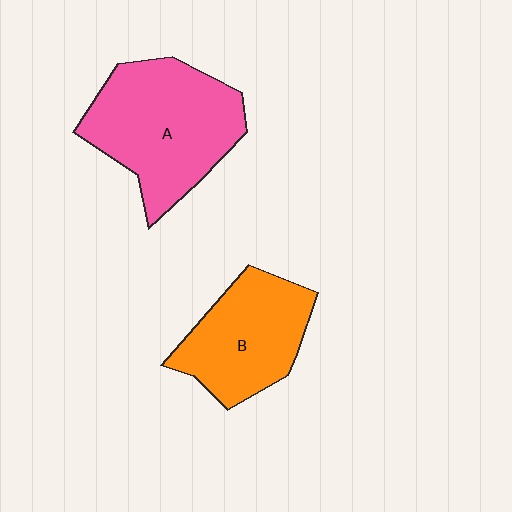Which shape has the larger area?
Shape A (pink).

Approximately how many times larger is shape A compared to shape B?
Approximately 1.3 times.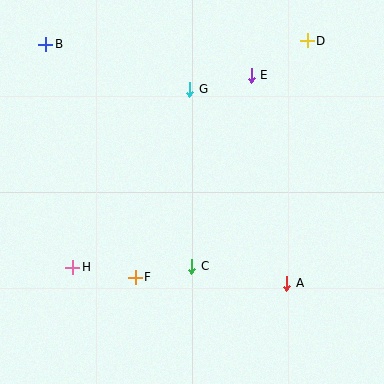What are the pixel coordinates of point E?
Point E is at (251, 75).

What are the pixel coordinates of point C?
Point C is at (192, 266).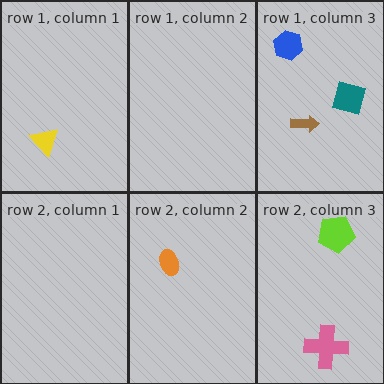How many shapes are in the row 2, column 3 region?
2.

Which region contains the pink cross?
The row 2, column 3 region.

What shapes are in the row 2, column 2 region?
The orange ellipse.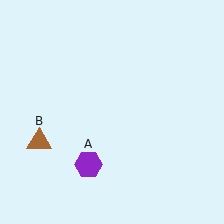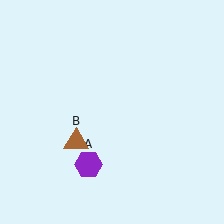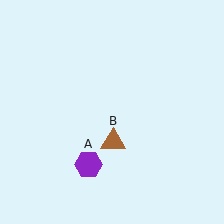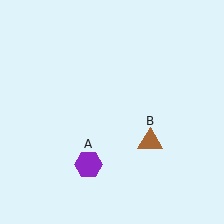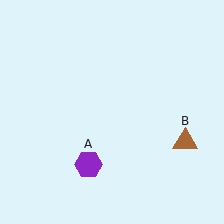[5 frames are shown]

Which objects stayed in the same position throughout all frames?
Purple hexagon (object A) remained stationary.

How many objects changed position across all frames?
1 object changed position: brown triangle (object B).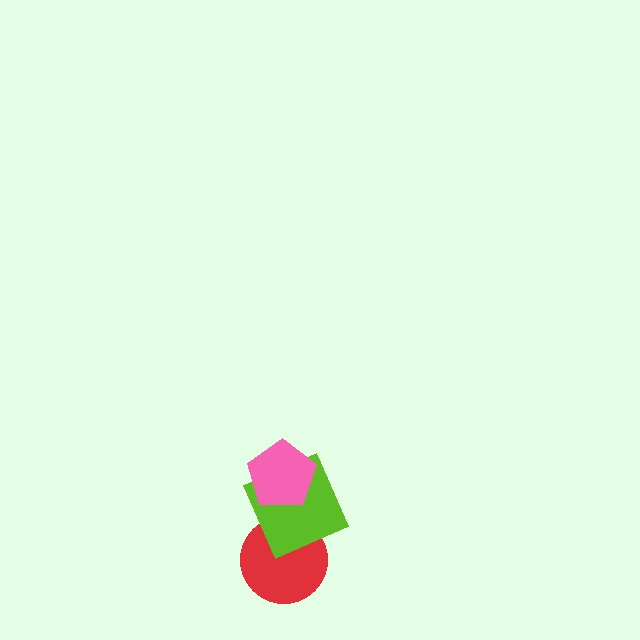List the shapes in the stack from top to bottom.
From top to bottom: the pink pentagon, the lime square, the red circle.